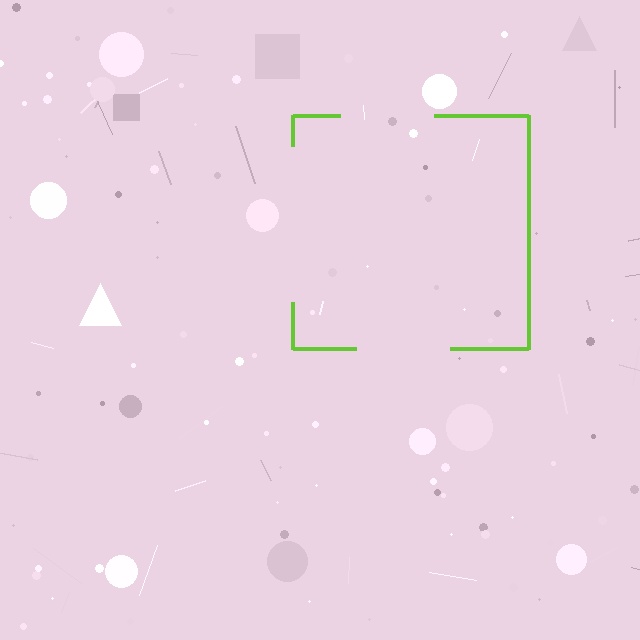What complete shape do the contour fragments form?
The contour fragments form a square.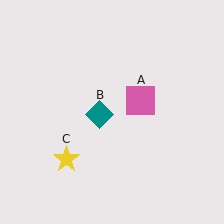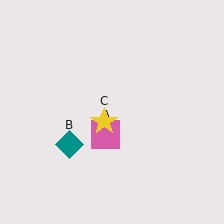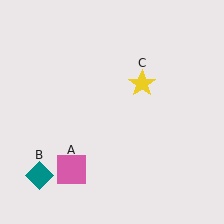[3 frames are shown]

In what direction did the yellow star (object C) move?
The yellow star (object C) moved up and to the right.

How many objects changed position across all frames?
3 objects changed position: pink square (object A), teal diamond (object B), yellow star (object C).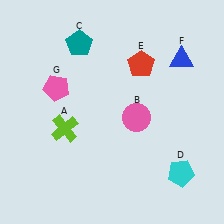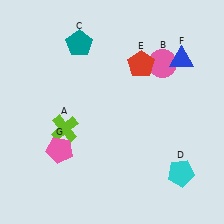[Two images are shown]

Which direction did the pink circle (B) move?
The pink circle (B) moved up.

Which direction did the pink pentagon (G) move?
The pink pentagon (G) moved down.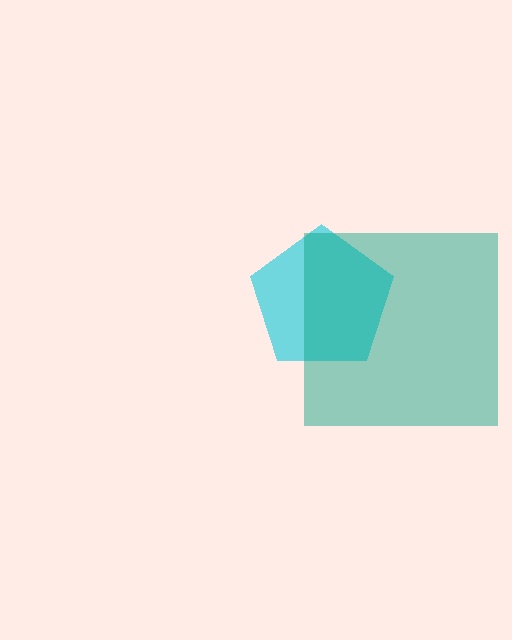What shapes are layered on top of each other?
The layered shapes are: a cyan pentagon, a teal square.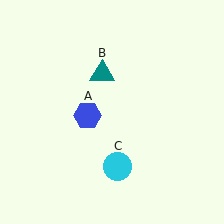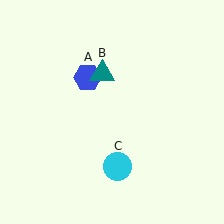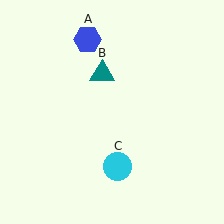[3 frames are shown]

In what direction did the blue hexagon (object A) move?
The blue hexagon (object A) moved up.